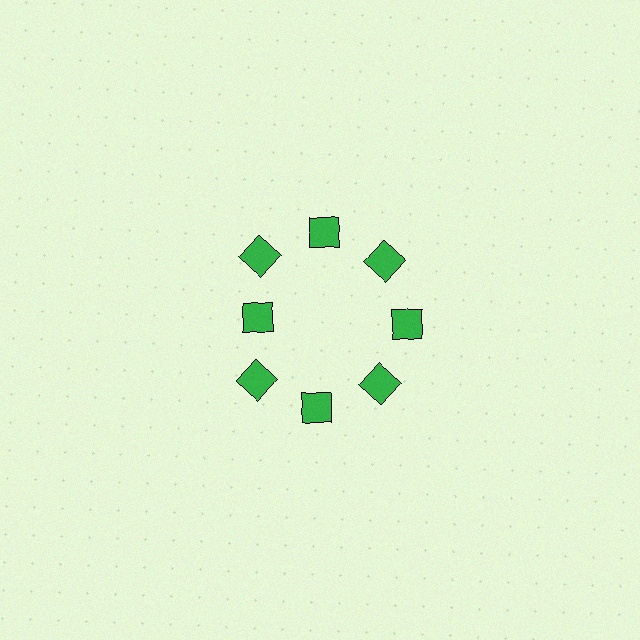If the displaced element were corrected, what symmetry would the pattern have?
It would have 8-fold rotational symmetry — the pattern would map onto itself every 45 degrees.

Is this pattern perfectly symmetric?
No. The 8 green squares are arranged in a ring, but one element near the 9 o'clock position is pulled inward toward the center, breaking the 8-fold rotational symmetry.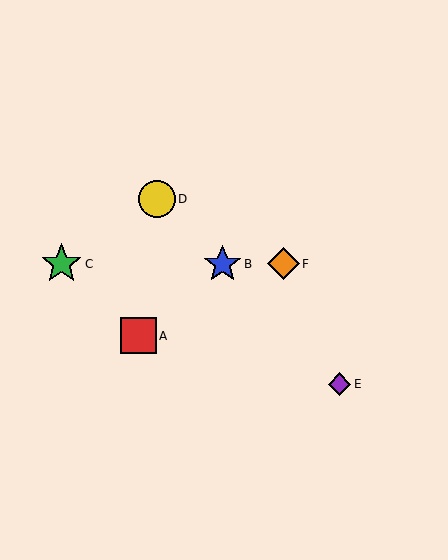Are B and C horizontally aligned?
Yes, both are at y≈264.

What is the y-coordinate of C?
Object C is at y≈264.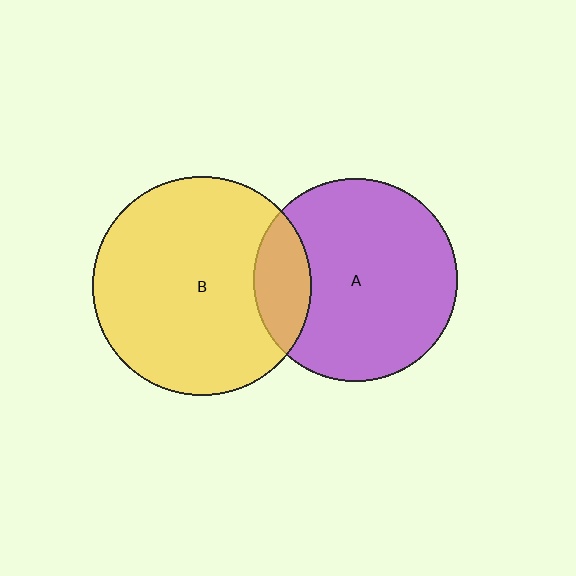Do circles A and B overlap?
Yes.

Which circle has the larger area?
Circle B (yellow).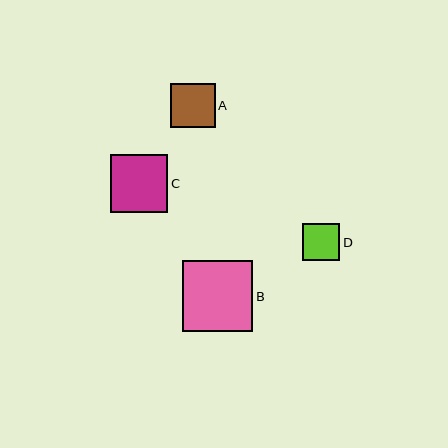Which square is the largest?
Square B is the largest with a size of approximately 70 pixels.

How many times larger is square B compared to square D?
Square B is approximately 1.9 times the size of square D.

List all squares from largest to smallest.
From largest to smallest: B, C, A, D.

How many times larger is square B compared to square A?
Square B is approximately 1.6 times the size of square A.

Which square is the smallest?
Square D is the smallest with a size of approximately 37 pixels.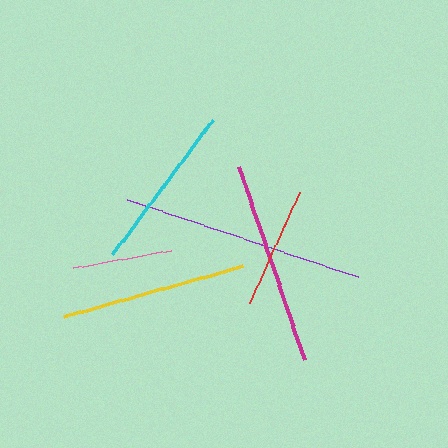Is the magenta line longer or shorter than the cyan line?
The magenta line is longer than the cyan line.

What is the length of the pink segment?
The pink segment is approximately 100 pixels long.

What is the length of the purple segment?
The purple segment is approximately 244 pixels long.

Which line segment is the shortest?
The pink line is the shortest at approximately 100 pixels.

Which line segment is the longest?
The purple line is the longest at approximately 244 pixels.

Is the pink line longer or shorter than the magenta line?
The magenta line is longer than the pink line.